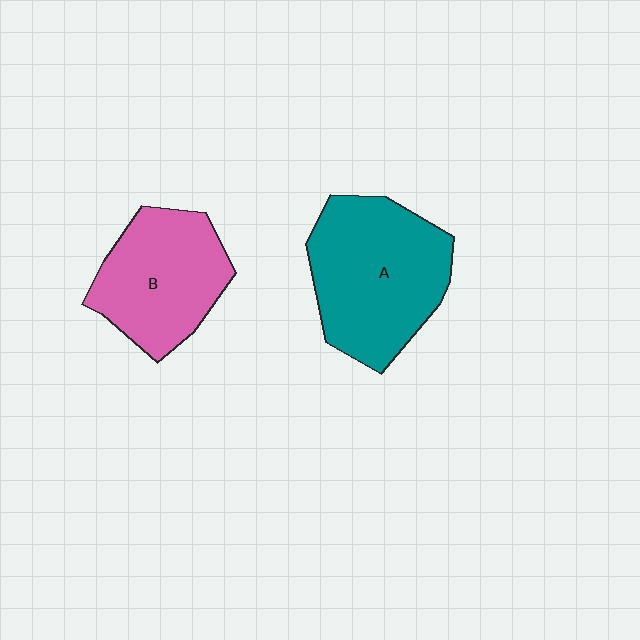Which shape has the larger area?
Shape A (teal).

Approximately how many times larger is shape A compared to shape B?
Approximately 1.3 times.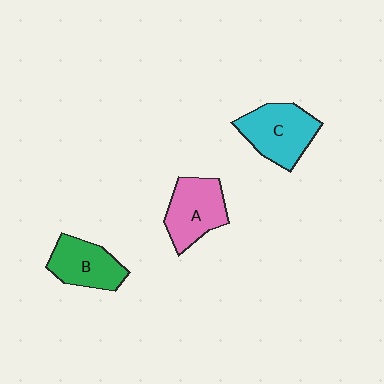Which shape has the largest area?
Shape C (cyan).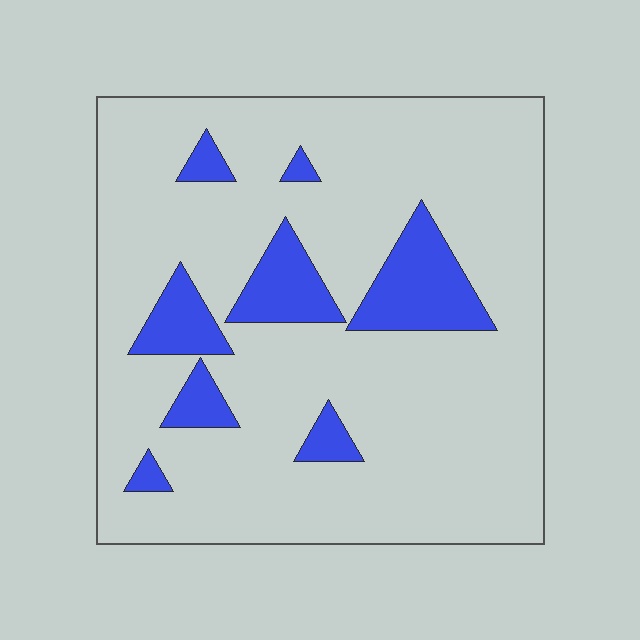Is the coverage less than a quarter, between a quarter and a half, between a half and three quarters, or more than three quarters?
Less than a quarter.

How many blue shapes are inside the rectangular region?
8.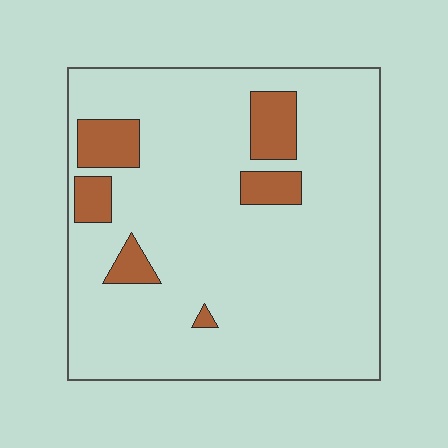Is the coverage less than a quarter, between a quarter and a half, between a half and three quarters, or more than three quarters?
Less than a quarter.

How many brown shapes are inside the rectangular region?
6.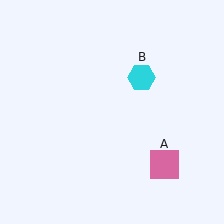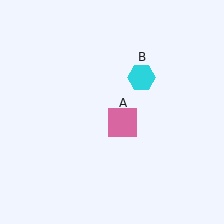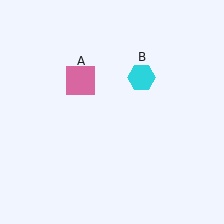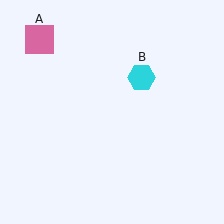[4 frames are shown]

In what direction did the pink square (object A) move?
The pink square (object A) moved up and to the left.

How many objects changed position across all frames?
1 object changed position: pink square (object A).